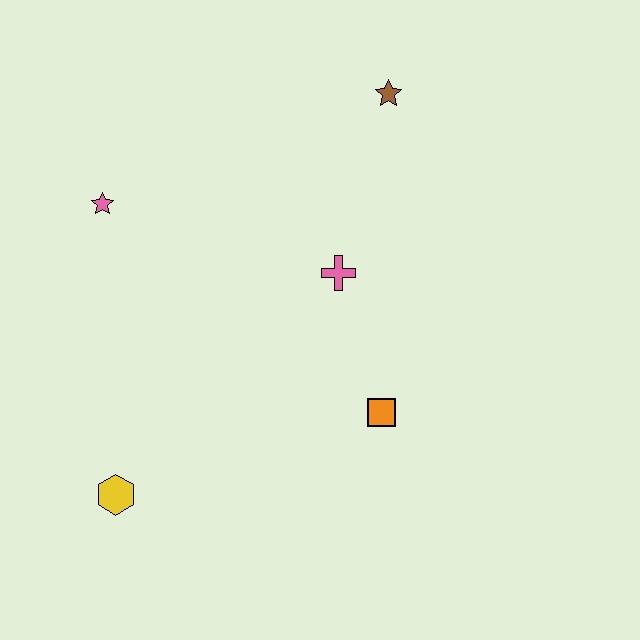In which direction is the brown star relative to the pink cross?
The brown star is above the pink cross.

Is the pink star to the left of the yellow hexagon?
Yes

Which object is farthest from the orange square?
The pink star is farthest from the orange square.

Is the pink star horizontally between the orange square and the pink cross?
No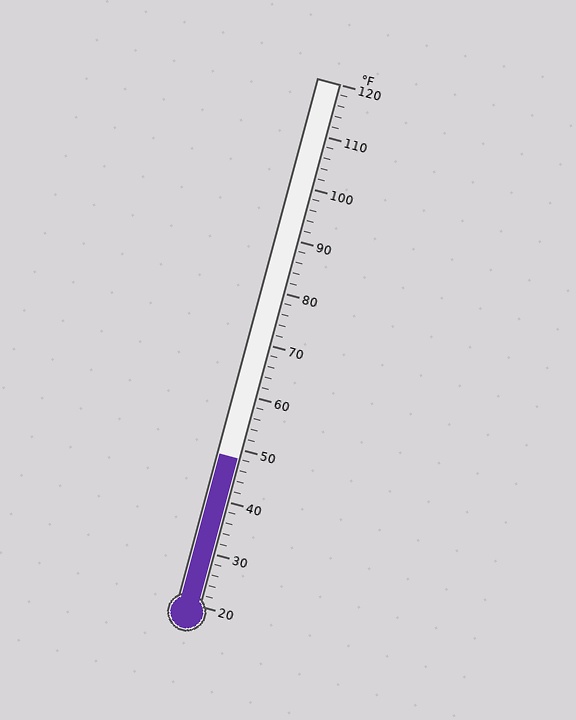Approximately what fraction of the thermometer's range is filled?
The thermometer is filled to approximately 30% of its range.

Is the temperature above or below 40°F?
The temperature is above 40°F.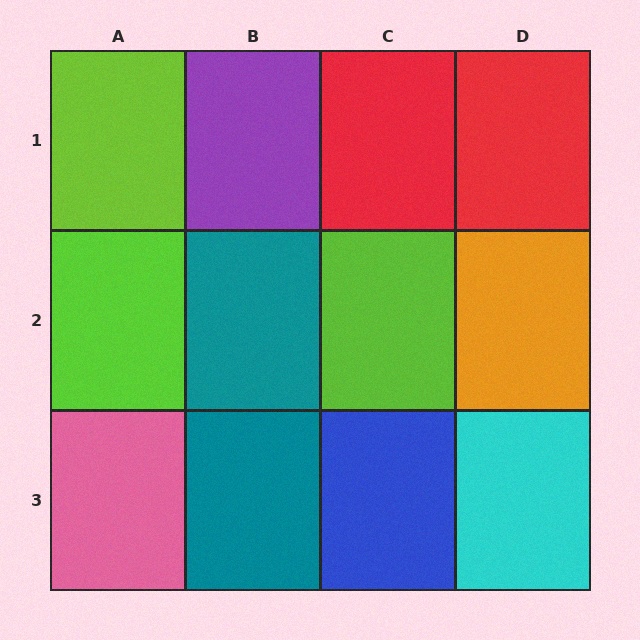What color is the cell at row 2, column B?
Teal.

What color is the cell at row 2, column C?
Lime.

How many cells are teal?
2 cells are teal.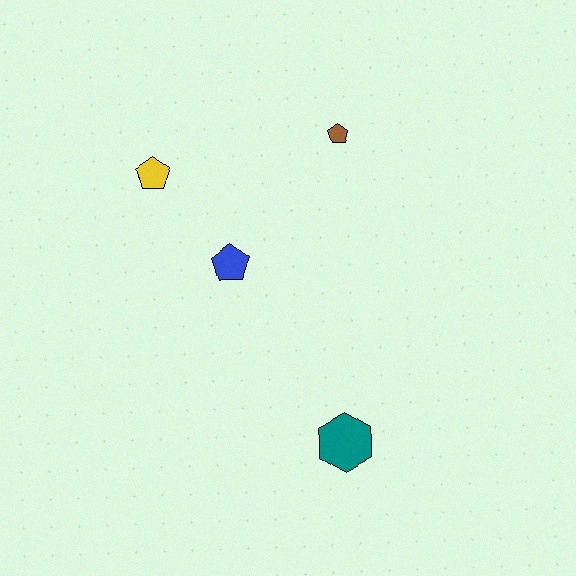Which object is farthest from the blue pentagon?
The teal hexagon is farthest from the blue pentagon.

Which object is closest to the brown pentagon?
The blue pentagon is closest to the brown pentagon.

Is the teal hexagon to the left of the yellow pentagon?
No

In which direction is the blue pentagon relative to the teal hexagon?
The blue pentagon is above the teal hexagon.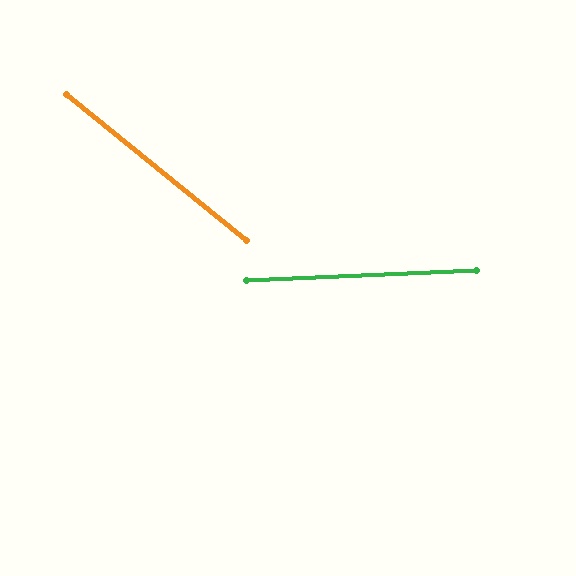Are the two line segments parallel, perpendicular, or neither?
Neither parallel nor perpendicular — they differ by about 42°.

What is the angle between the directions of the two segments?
Approximately 42 degrees.